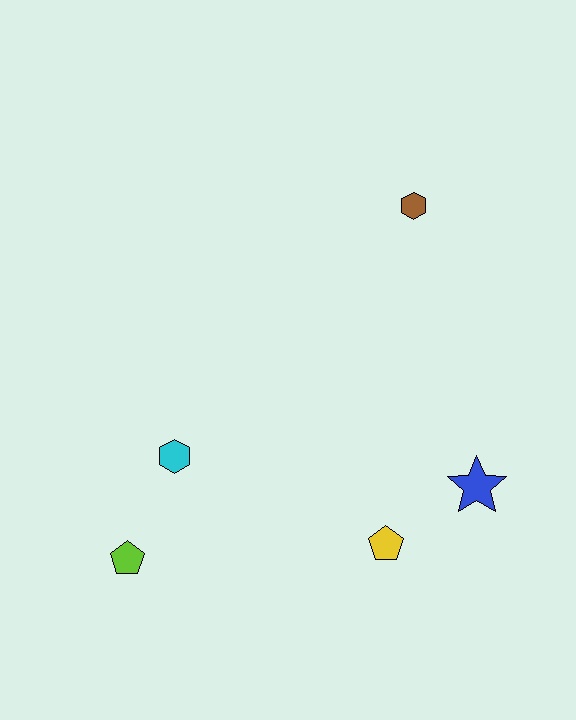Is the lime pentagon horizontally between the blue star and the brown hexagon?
No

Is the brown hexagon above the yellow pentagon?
Yes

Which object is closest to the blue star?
The yellow pentagon is closest to the blue star.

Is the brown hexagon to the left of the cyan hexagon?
No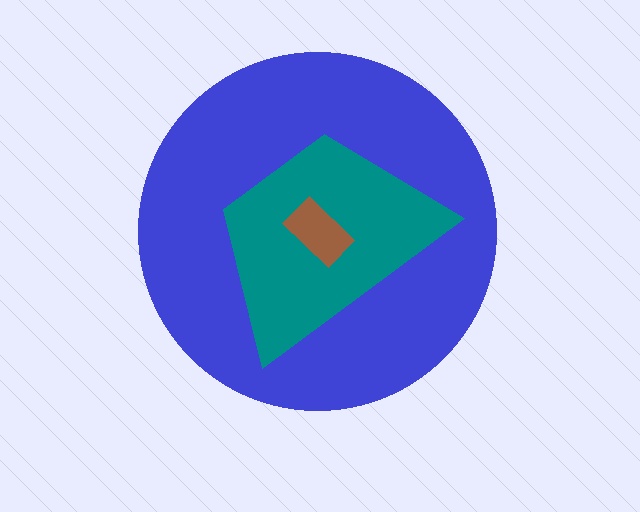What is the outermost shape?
The blue circle.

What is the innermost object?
The brown rectangle.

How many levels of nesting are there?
3.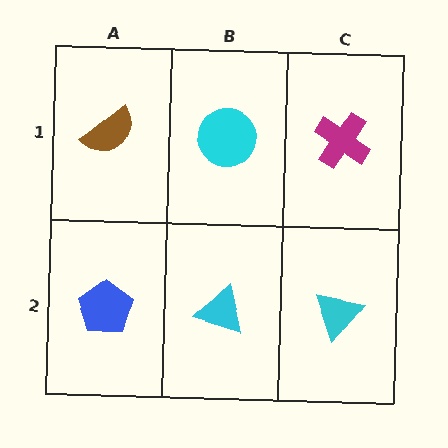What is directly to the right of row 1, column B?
A magenta cross.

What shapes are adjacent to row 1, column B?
A cyan triangle (row 2, column B), a brown semicircle (row 1, column A), a magenta cross (row 1, column C).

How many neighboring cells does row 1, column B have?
3.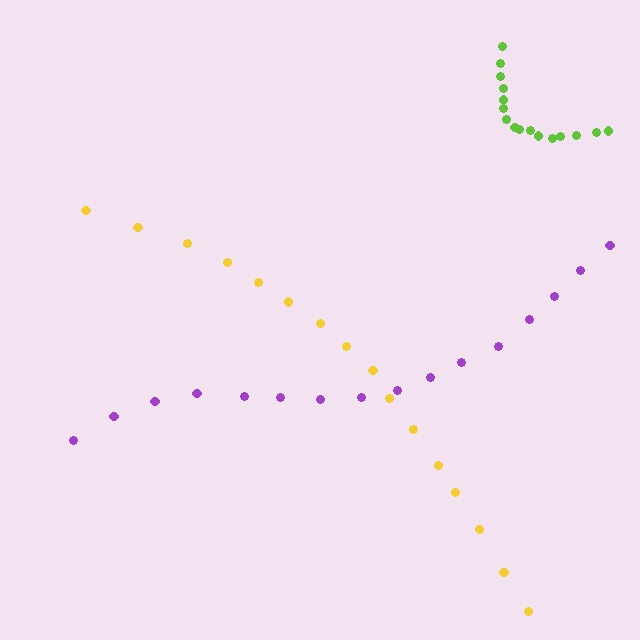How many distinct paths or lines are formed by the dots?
There are 3 distinct paths.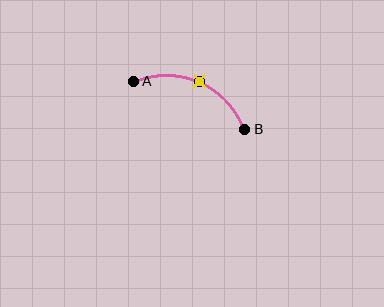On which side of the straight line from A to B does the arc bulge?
The arc bulges above the straight line connecting A and B.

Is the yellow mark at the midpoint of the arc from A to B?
Yes. The yellow mark lies on the arc at equal arc-length from both A and B — it is the arc midpoint.